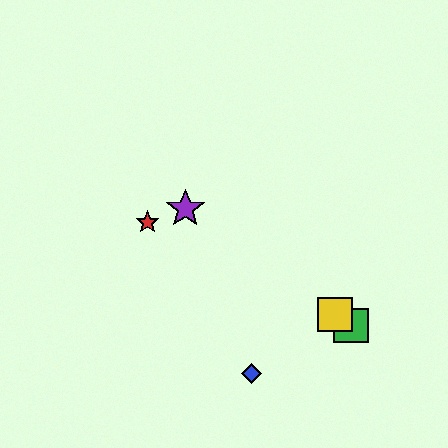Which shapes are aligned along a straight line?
The green square, the yellow square, the purple star are aligned along a straight line.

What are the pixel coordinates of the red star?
The red star is at (147, 222).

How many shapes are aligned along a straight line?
3 shapes (the green square, the yellow square, the purple star) are aligned along a straight line.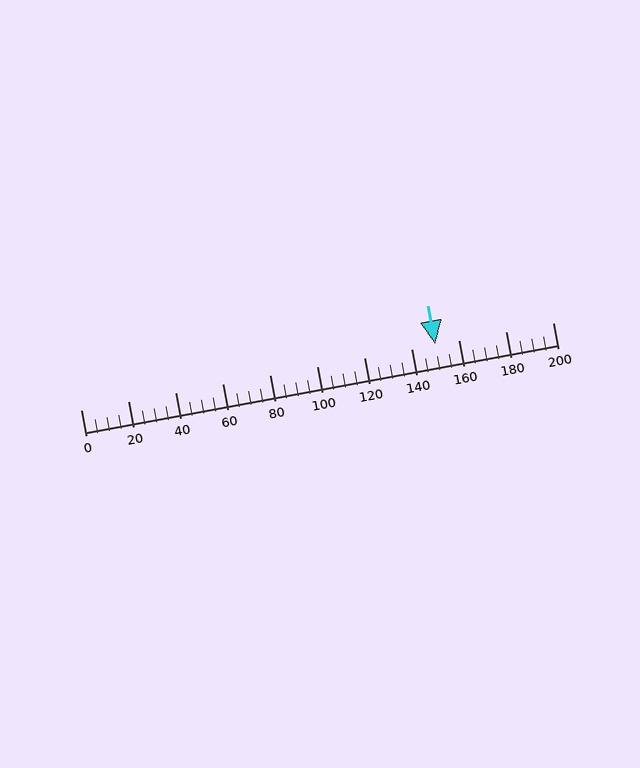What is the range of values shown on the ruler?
The ruler shows values from 0 to 200.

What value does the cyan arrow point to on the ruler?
The cyan arrow points to approximately 150.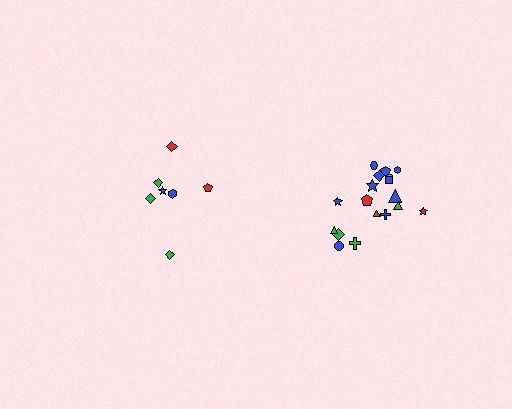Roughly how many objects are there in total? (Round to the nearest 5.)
Roughly 25 objects in total.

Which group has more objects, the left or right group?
The right group.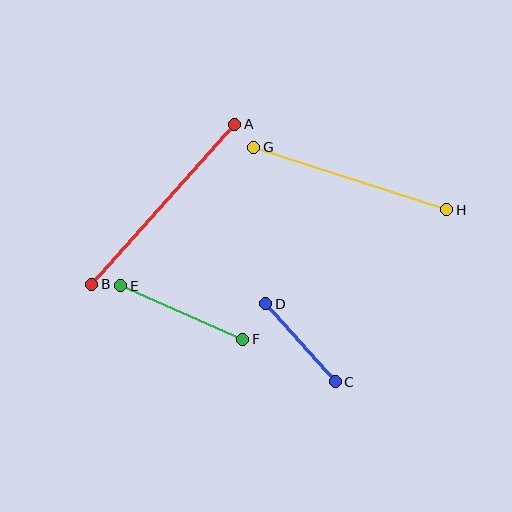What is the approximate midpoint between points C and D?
The midpoint is at approximately (300, 343) pixels.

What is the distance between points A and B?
The distance is approximately 215 pixels.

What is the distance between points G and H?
The distance is approximately 203 pixels.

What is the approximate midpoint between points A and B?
The midpoint is at approximately (163, 204) pixels.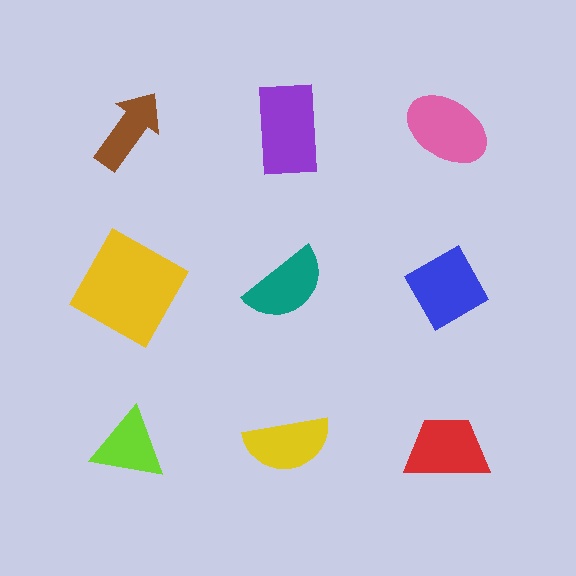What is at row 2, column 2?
A teal semicircle.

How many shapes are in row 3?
3 shapes.